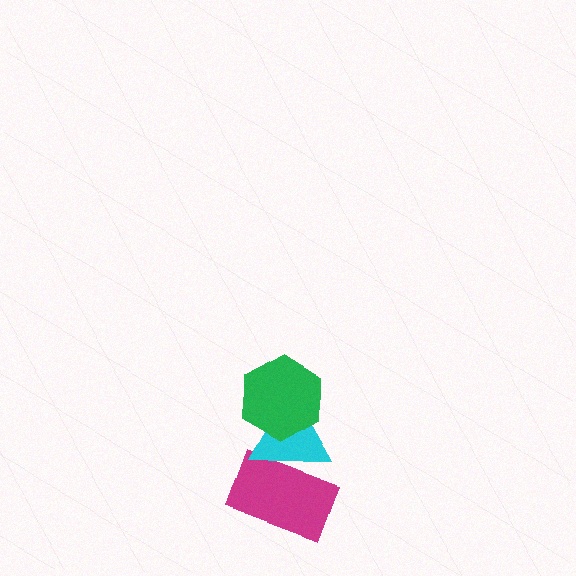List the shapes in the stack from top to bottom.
From top to bottom: the green hexagon, the cyan triangle, the magenta rectangle.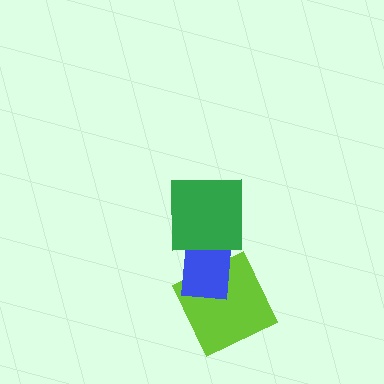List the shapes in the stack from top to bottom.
From top to bottom: the green square, the blue rectangle, the lime square.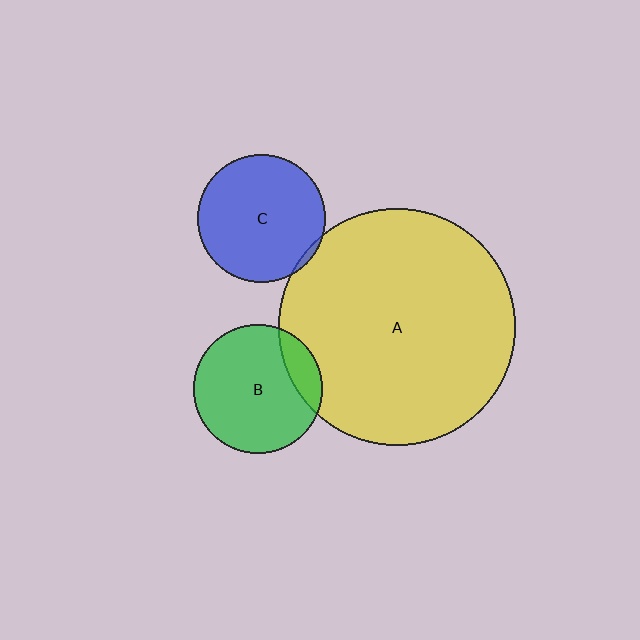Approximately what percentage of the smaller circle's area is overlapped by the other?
Approximately 5%.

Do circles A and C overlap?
Yes.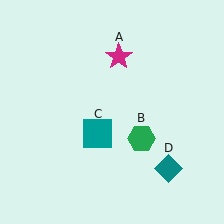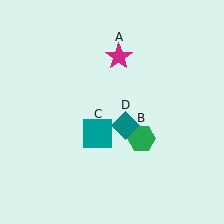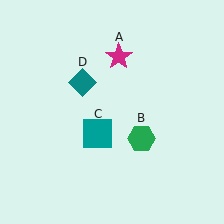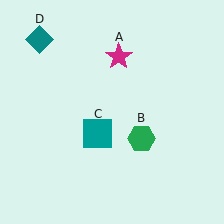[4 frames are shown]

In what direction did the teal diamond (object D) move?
The teal diamond (object D) moved up and to the left.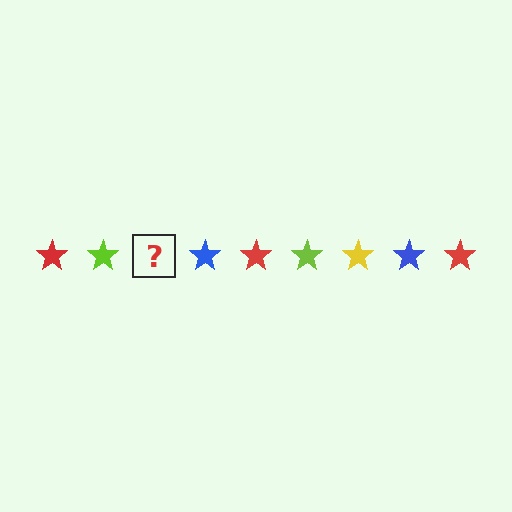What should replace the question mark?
The question mark should be replaced with a yellow star.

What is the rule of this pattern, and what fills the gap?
The rule is that the pattern cycles through red, lime, yellow, blue stars. The gap should be filled with a yellow star.